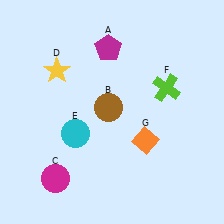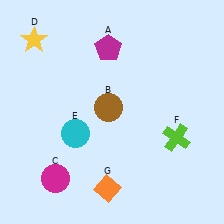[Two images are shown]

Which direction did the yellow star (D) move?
The yellow star (D) moved up.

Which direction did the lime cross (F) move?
The lime cross (F) moved down.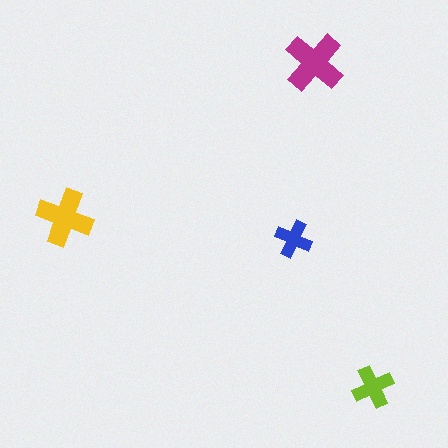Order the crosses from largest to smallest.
the magenta one, the yellow one, the lime one, the blue one.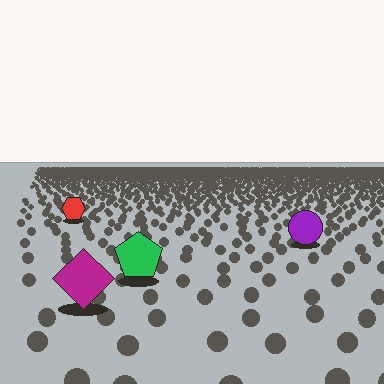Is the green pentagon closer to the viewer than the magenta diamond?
No. The magenta diamond is closer — you can tell from the texture gradient: the ground texture is coarser near it.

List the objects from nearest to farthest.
From nearest to farthest: the magenta diamond, the green pentagon, the purple circle, the red hexagon.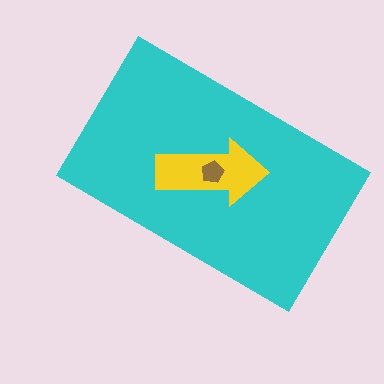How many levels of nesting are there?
3.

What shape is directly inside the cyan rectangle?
The yellow arrow.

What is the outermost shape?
The cyan rectangle.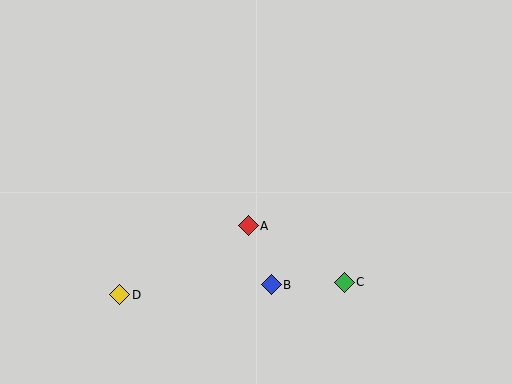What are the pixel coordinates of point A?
Point A is at (248, 226).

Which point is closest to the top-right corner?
Point C is closest to the top-right corner.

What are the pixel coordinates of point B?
Point B is at (271, 285).